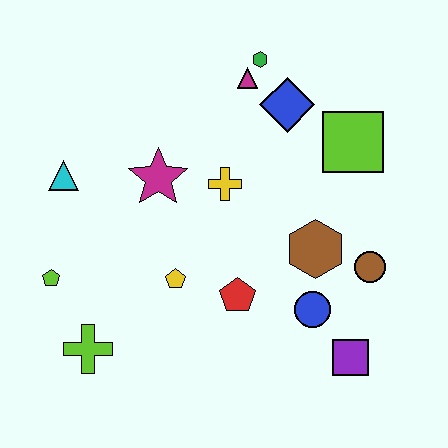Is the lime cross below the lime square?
Yes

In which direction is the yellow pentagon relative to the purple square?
The yellow pentagon is to the left of the purple square.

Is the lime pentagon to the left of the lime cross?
Yes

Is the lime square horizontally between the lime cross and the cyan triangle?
No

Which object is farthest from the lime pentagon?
The lime square is farthest from the lime pentagon.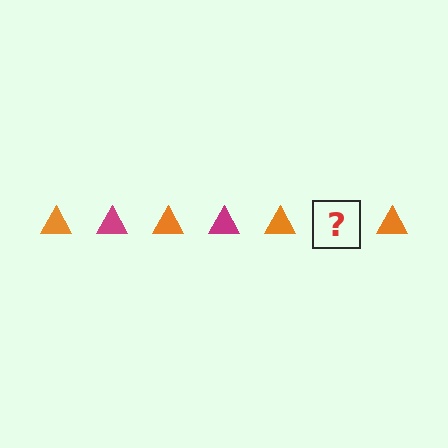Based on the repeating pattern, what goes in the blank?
The blank should be a magenta triangle.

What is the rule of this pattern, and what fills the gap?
The rule is that the pattern cycles through orange, magenta triangles. The gap should be filled with a magenta triangle.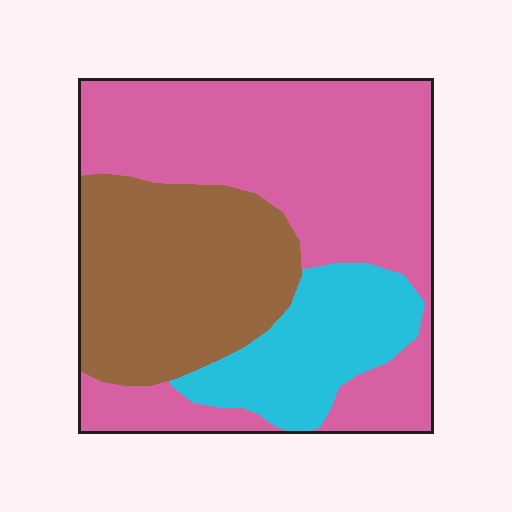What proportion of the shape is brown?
Brown takes up between a sixth and a third of the shape.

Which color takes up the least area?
Cyan, at roughly 15%.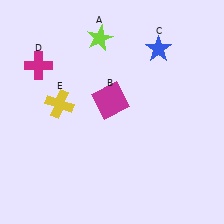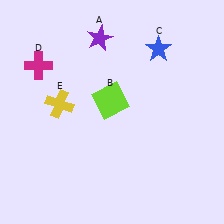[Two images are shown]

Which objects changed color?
A changed from lime to purple. B changed from magenta to lime.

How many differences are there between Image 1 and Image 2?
There are 2 differences between the two images.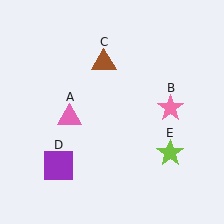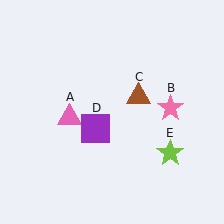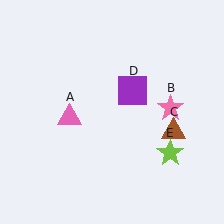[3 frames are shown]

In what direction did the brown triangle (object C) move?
The brown triangle (object C) moved down and to the right.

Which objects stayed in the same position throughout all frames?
Pink triangle (object A) and pink star (object B) and lime star (object E) remained stationary.